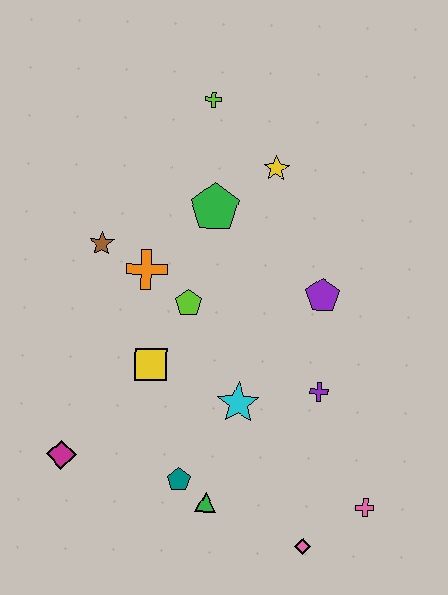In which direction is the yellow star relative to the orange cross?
The yellow star is to the right of the orange cross.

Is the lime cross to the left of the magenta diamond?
No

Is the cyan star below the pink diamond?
No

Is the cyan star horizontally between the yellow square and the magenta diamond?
No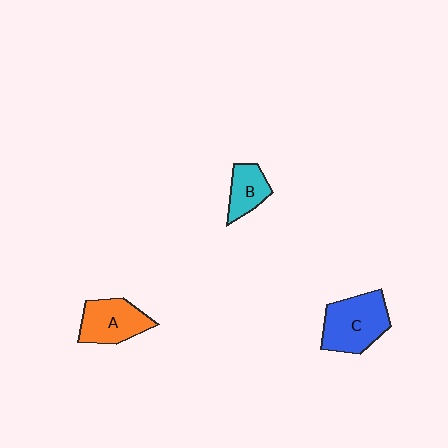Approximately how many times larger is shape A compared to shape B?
Approximately 1.5 times.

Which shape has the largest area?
Shape C (blue).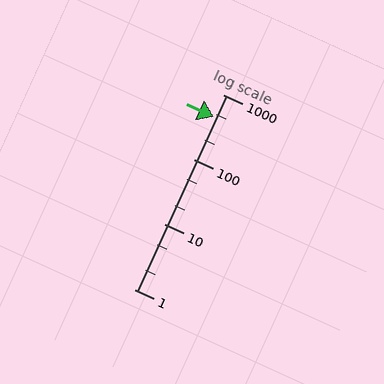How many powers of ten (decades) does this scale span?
The scale spans 3 decades, from 1 to 1000.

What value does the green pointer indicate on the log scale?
The pointer indicates approximately 460.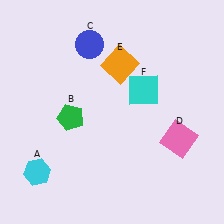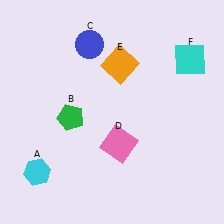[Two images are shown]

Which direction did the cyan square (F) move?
The cyan square (F) moved right.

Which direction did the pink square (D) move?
The pink square (D) moved left.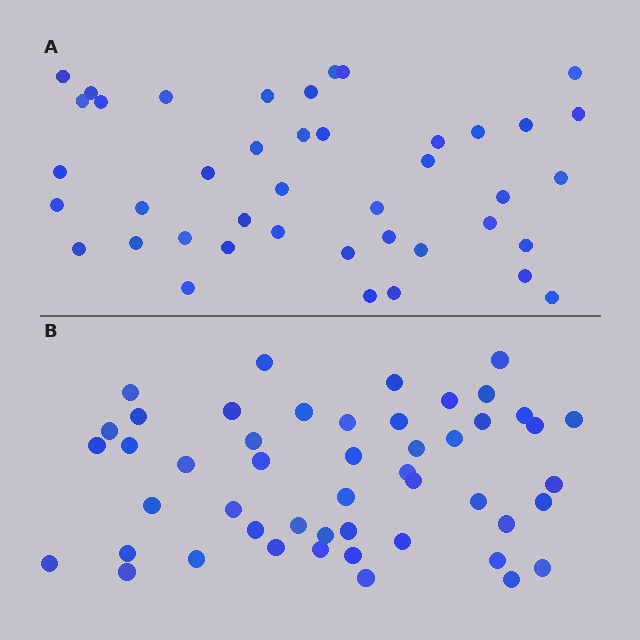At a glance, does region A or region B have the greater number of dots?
Region B (the bottom region) has more dots.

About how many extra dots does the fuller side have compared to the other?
Region B has roughly 8 or so more dots than region A.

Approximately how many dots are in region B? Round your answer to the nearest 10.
About 50 dots. (The exact count is 49, which rounds to 50.)